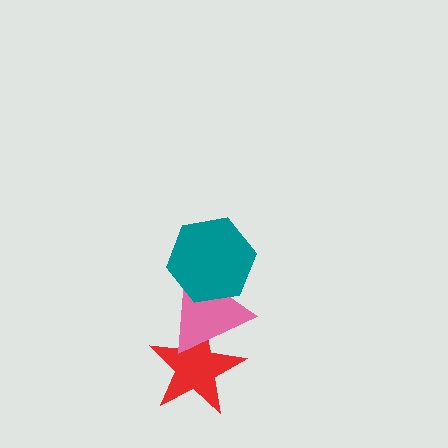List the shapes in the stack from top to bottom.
From top to bottom: the teal hexagon, the pink triangle, the red star.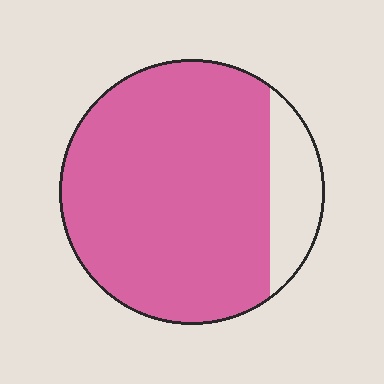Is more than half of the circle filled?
Yes.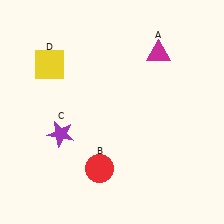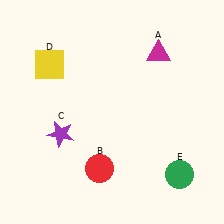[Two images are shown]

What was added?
A green circle (E) was added in Image 2.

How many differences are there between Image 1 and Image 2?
There is 1 difference between the two images.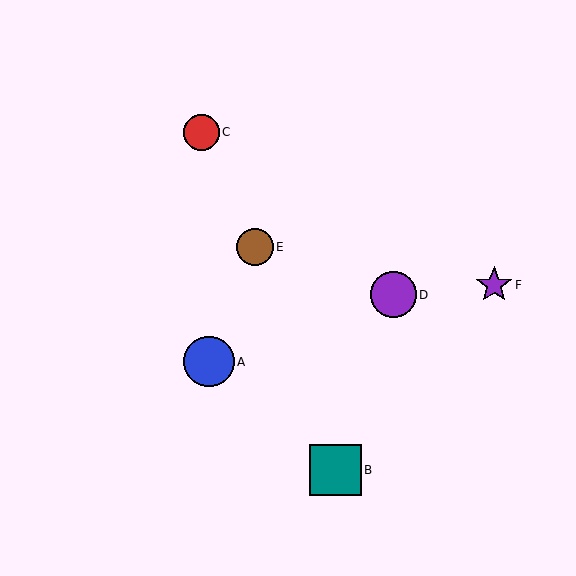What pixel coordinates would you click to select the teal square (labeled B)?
Click at (336, 470) to select the teal square B.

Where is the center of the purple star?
The center of the purple star is at (494, 285).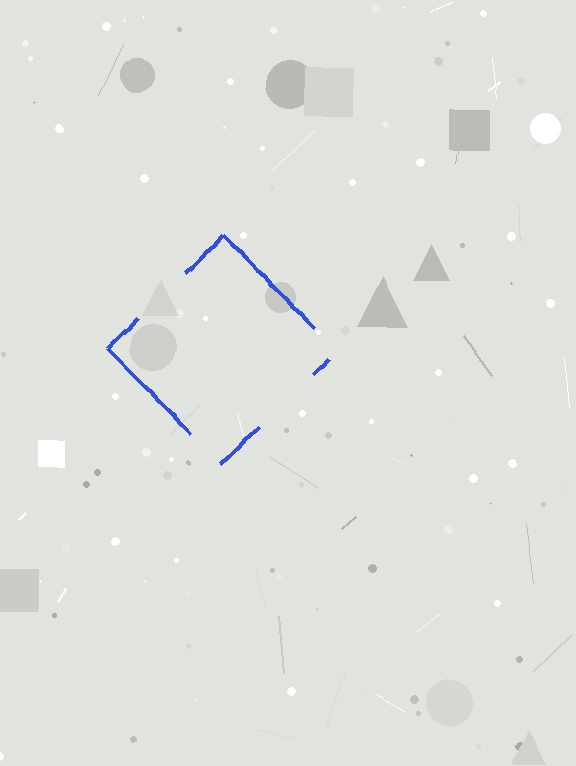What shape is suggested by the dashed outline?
The dashed outline suggests a diamond.